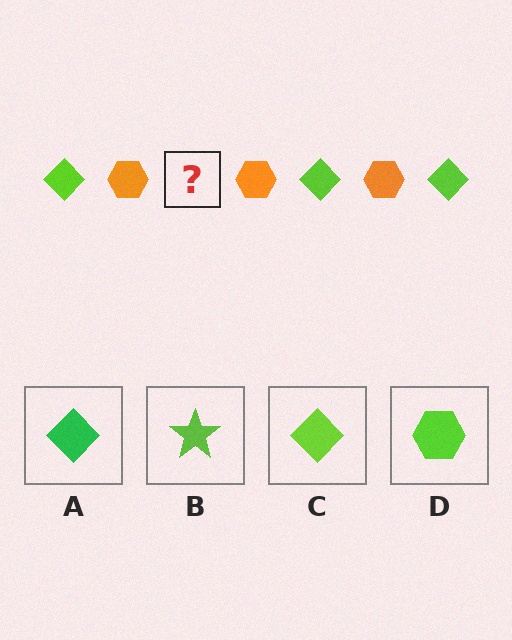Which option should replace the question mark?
Option C.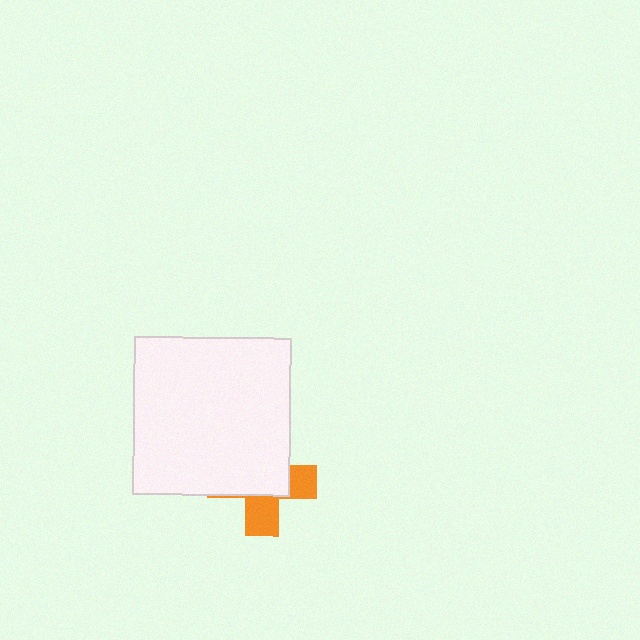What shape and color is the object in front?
The object in front is a white square.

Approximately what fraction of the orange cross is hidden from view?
Roughly 62% of the orange cross is hidden behind the white square.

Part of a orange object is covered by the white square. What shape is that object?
It is a cross.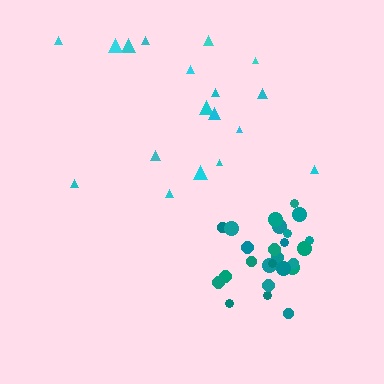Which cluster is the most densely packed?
Teal.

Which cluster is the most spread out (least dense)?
Cyan.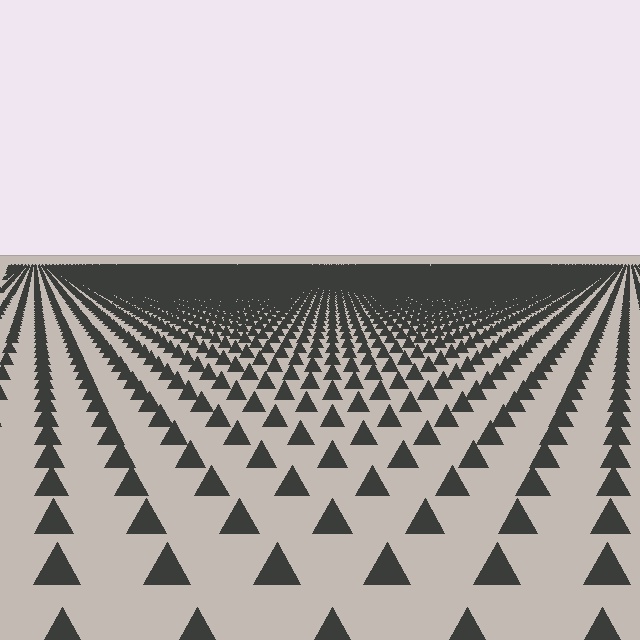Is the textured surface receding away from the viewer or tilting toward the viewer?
The surface is receding away from the viewer. Texture elements get smaller and denser toward the top.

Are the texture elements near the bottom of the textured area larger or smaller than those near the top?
Larger. Near the bottom, elements are closer to the viewer and appear at a bigger on-screen size.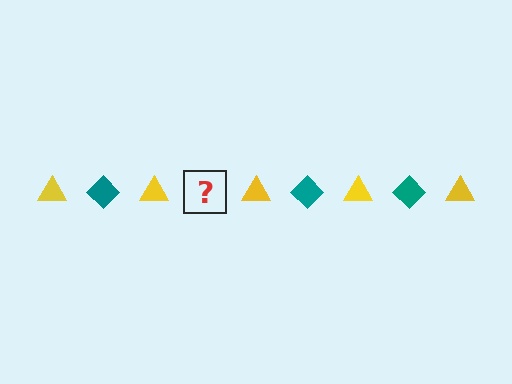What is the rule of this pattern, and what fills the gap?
The rule is that the pattern alternates between yellow triangle and teal diamond. The gap should be filled with a teal diamond.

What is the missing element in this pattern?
The missing element is a teal diamond.